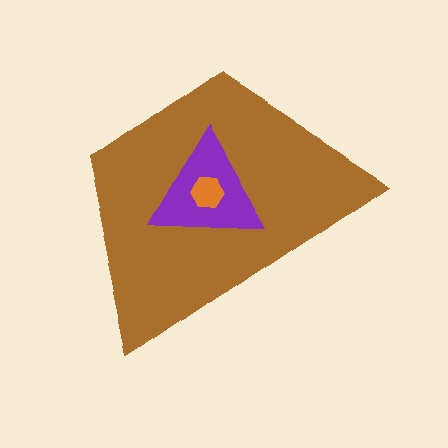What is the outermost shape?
The brown trapezoid.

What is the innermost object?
The orange hexagon.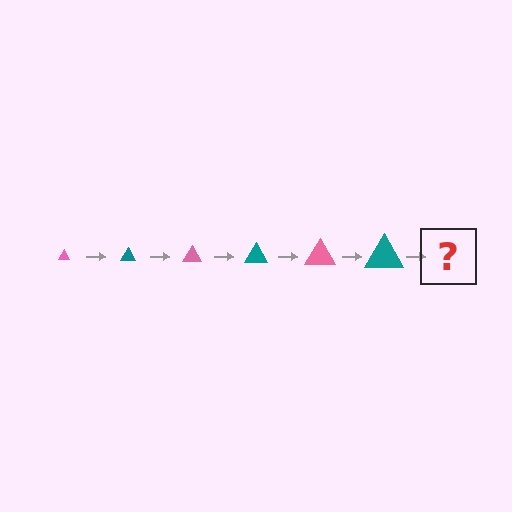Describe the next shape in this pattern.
It should be a pink triangle, larger than the previous one.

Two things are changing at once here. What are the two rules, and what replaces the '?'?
The two rules are that the triangle grows larger each step and the color cycles through pink and teal. The '?' should be a pink triangle, larger than the previous one.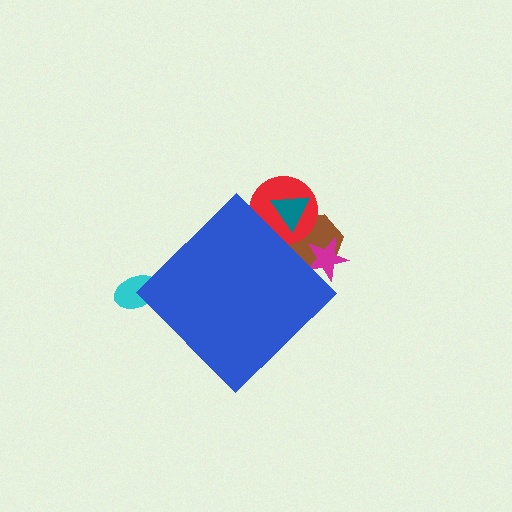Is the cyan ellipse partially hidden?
Yes, the cyan ellipse is partially hidden behind the blue diamond.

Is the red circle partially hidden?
Yes, the red circle is partially hidden behind the blue diamond.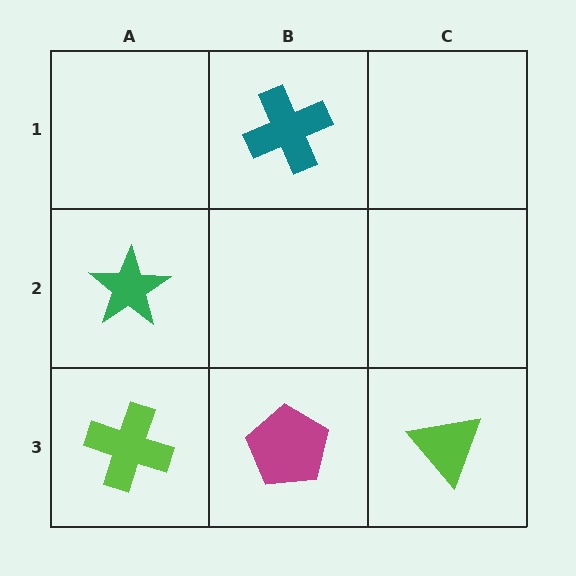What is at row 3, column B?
A magenta pentagon.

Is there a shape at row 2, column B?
No, that cell is empty.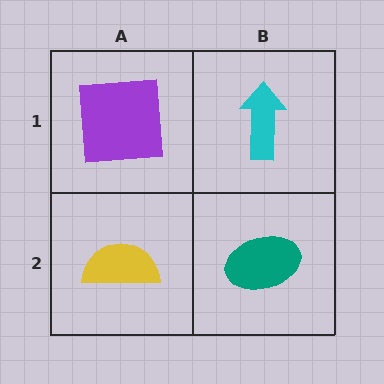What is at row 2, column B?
A teal ellipse.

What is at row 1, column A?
A purple square.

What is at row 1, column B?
A cyan arrow.